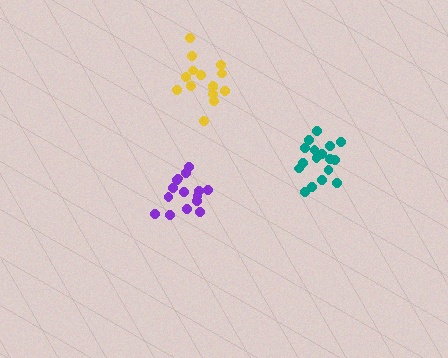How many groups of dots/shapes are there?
There are 3 groups.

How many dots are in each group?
Group 1: 15 dots, Group 2: 15 dots, Group 3: 17 dots (47 total).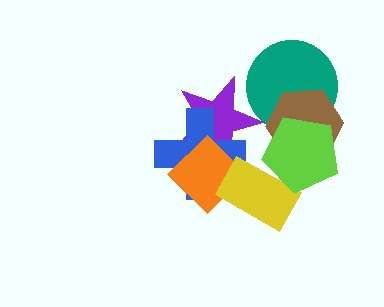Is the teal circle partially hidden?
Yes, it is partially covered by another shape.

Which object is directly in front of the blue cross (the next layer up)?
The orange diamond is directly in front of the blue cross.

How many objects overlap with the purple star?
3 objects overlap with the purple star.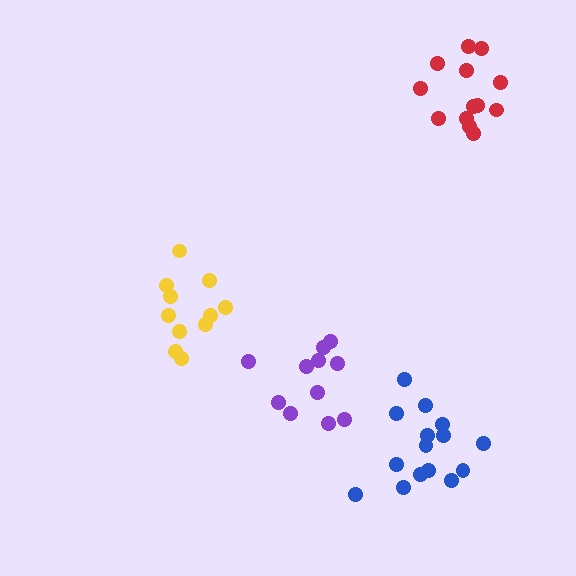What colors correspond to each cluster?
The clusters are colored: red, yellow, purple, blue.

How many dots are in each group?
Group 1: 13 dots, Group 2: 11 dots, Group 3: 11 dots, Group 4: 15 dots (50 total).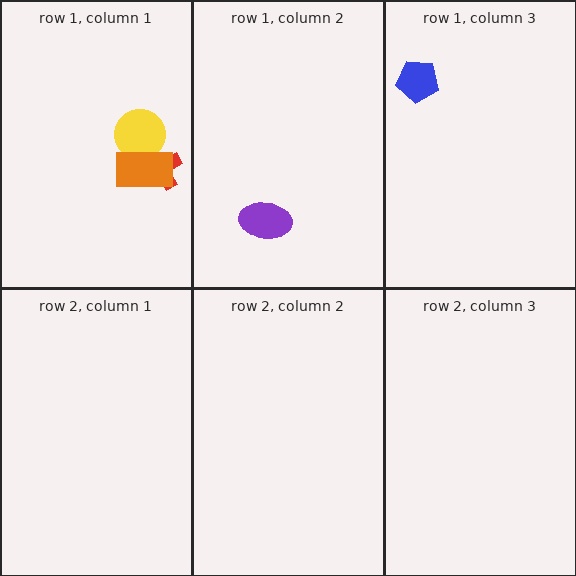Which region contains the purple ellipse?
The row 1, column 2 region.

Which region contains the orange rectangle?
The row 1, column 1 region.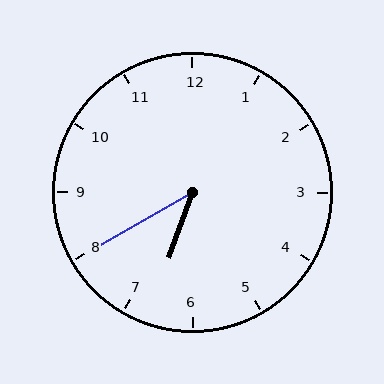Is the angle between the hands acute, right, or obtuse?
It is acute.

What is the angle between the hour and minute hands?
Approximately 40 degrees.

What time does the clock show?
6:40.